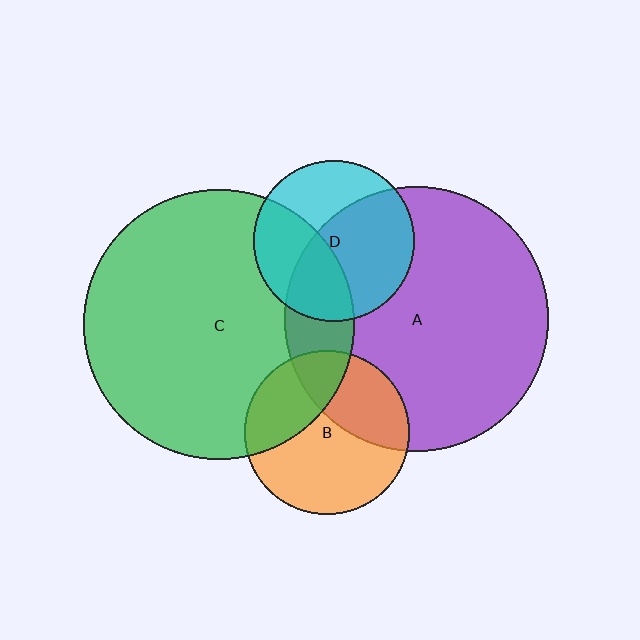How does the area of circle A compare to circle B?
Approximately 2.6 times.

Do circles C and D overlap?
Yes.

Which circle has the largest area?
Circle C (green).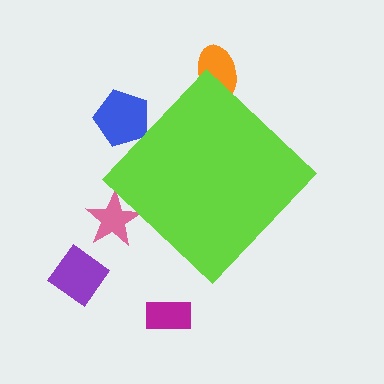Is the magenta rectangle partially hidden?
No, the magenta rectangle is fully visible.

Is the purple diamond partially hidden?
No, the purple diamond is fully visible.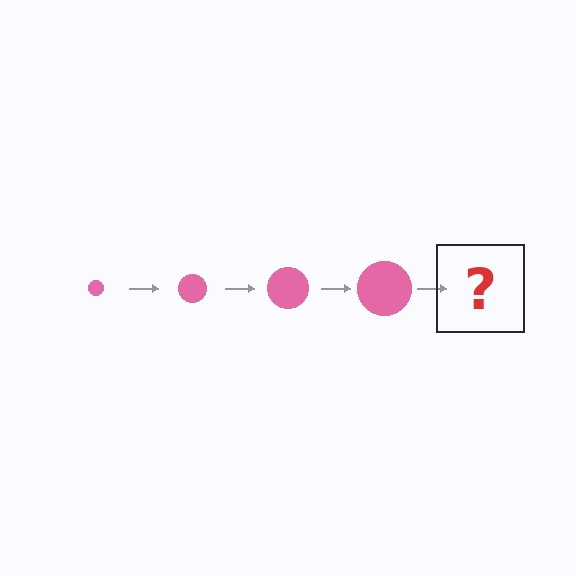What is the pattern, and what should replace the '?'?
The pattern is that the circle gets progressively larger each step. The '?' should be a pink circle, larger than the previous one.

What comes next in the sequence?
The next element should be a pink circle, larger than the previous one.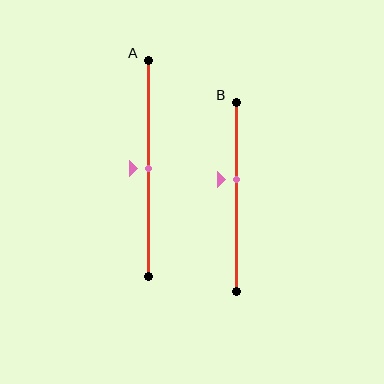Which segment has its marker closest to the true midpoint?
Segment A has its marker closest to the true midpoint.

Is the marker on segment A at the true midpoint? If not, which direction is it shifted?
Yes, the marker on segment A is at the true midpoint.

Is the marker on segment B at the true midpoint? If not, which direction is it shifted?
No, the marker on segment B is shifted upward by about 9% of the segment length.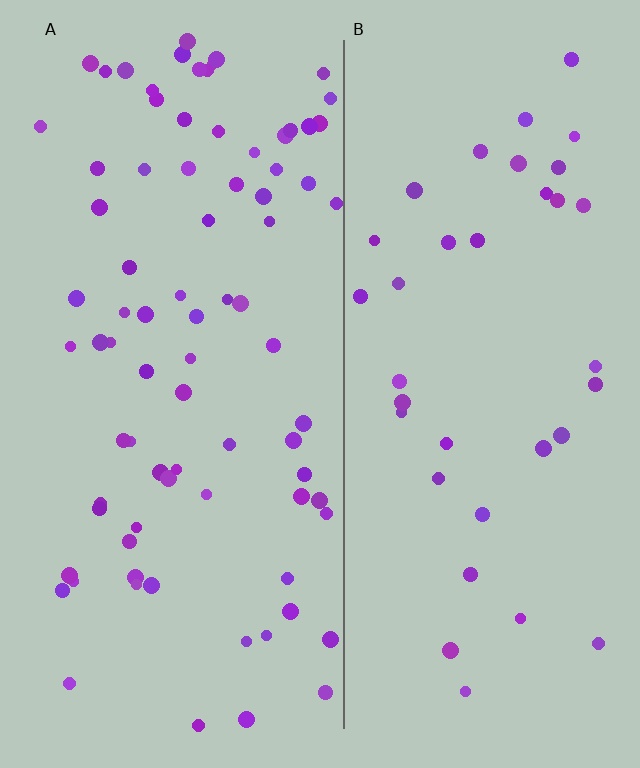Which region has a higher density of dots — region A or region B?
A (the left).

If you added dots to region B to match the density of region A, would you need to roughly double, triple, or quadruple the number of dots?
Approximately double.